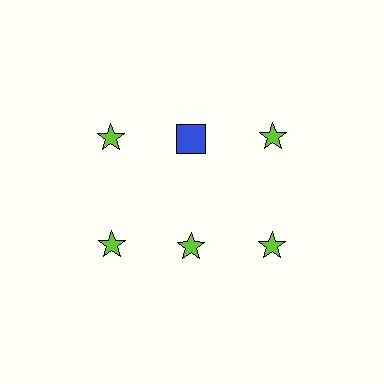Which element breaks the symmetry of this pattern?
The blue square in the top row, second from left column breaks the symmetry. All other shapes are lime stars.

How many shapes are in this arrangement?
There are 6 shapes arranged in a grid pattern.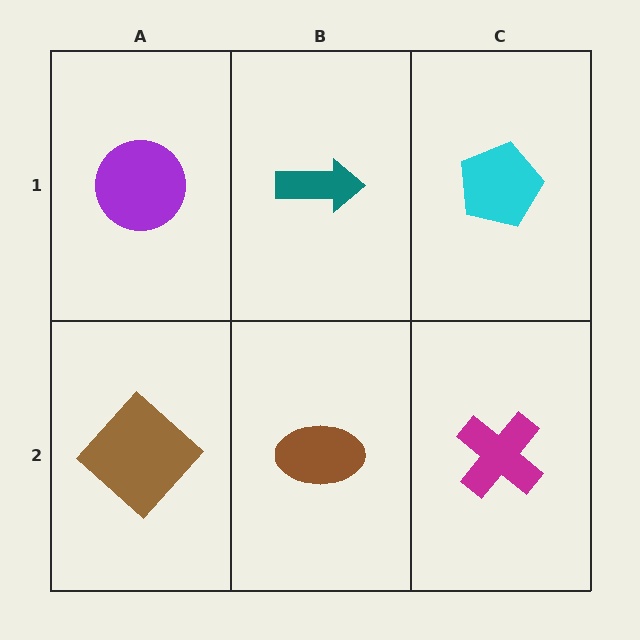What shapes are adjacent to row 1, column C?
A magenta cross (row 2, column C), a teal arrow (row 1, column B).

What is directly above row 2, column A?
A purple circle.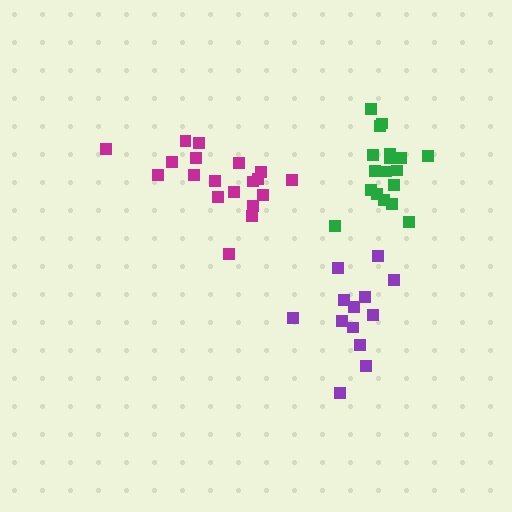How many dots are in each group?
Group 1: 19 dots, Group 2: 13 dots, Group 3: 19 dots (51 total).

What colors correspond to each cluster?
The clusters are colored: green, purple, magenta.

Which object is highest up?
The magenta cluster is topmost.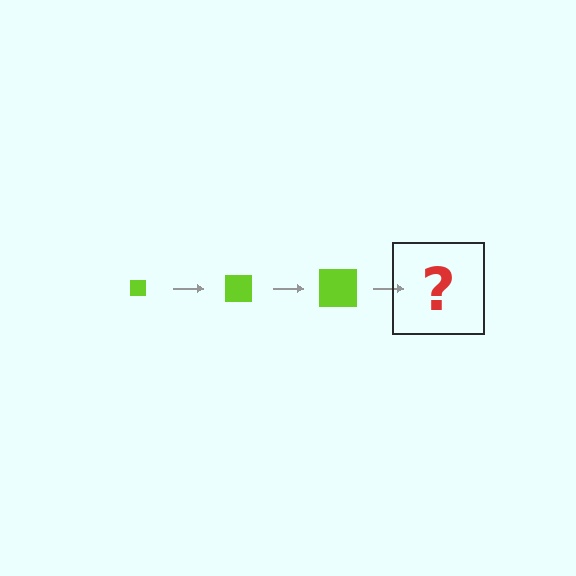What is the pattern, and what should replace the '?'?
The pattern is that the square gets progressively larger each step. The '?' should be a lime square, larger than the previous one.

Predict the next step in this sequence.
The next step is a lime square, larger than the previous one.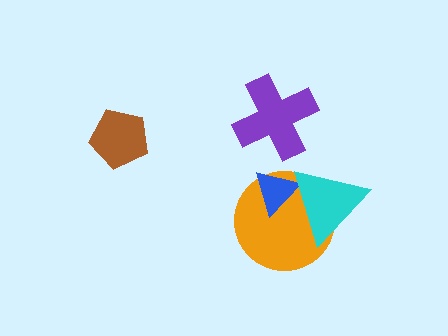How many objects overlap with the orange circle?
2 objects overlap with the orange circle.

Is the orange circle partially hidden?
Yes, it is partially covered by another shape.